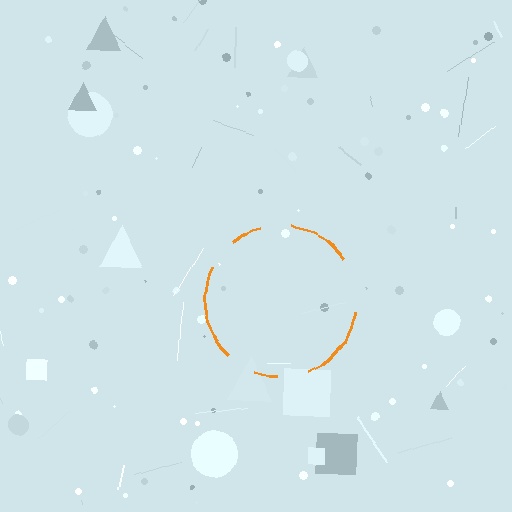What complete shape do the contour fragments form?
The contour fragments form a circle.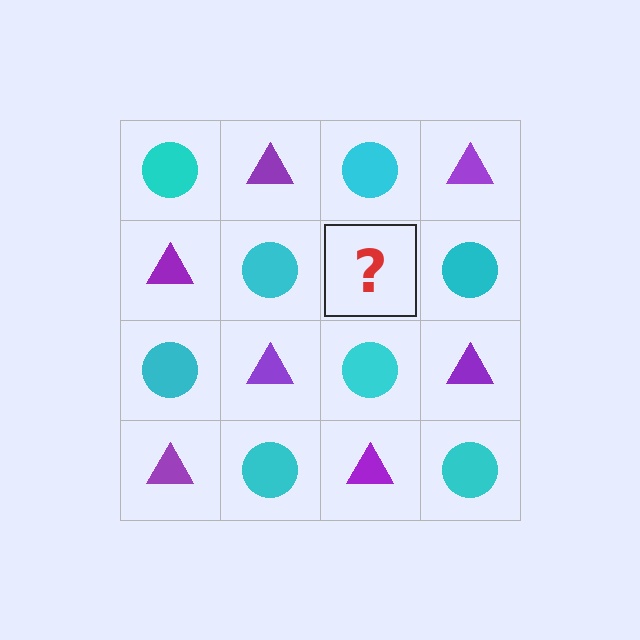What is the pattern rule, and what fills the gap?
The rule is that it alternates cyan circle and purple triangle in a checkerboard pattern. The gap should be filled with a purple triangle.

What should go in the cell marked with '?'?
The missing cell should contain a purple triangle.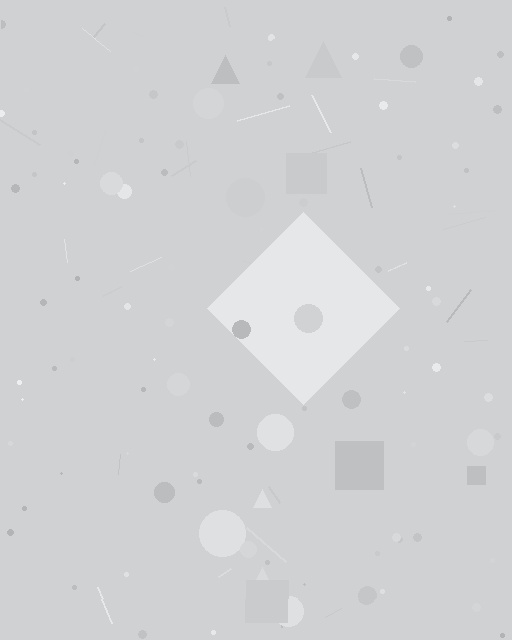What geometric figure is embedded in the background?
A diamond is embedded in the background.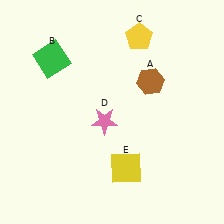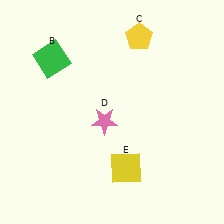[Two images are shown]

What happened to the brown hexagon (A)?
The brown hexagon (A) was removed in Image 2. It was in the top-right area of Image 1.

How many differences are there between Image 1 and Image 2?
There is 1 difference between the two images.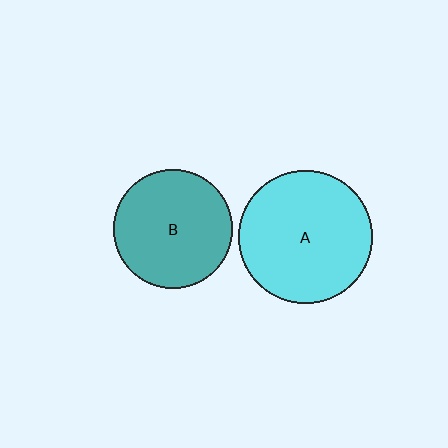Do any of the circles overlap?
No, none of the circles overlap.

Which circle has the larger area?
Circle A (cyan).